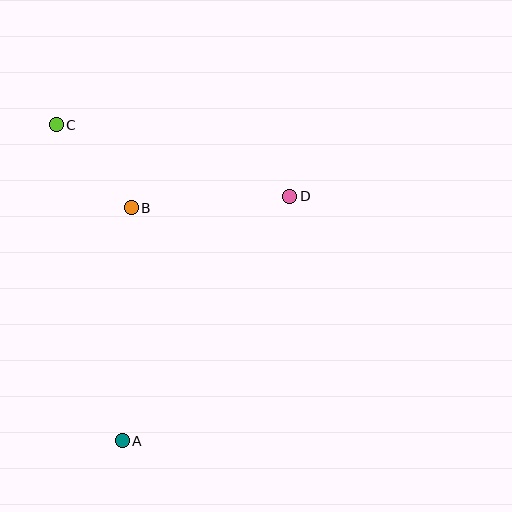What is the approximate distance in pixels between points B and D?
The distance between B and D is approximately 159 pixels.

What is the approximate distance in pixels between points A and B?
The distance between A and B is approximately 233 pixels.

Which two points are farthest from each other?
Points A and C are farthest from each other.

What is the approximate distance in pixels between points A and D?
The distance between A and D is approximately 296 pixels.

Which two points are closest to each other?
Points B and C are closest to each other.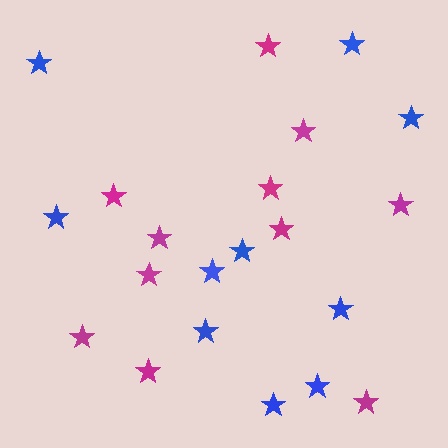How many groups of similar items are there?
There are 2 groups: one group of blue stars (10) and one group of magenta stars (11).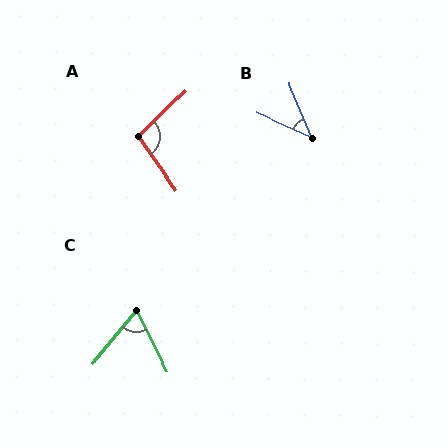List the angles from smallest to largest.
B (43°), C (66°), A (99°).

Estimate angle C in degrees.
Approximately 66 degrees.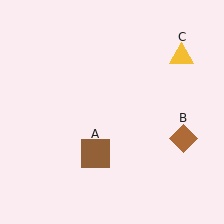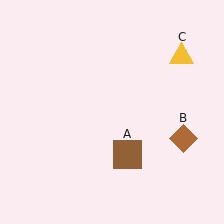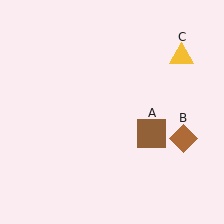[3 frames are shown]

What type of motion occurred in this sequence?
The brown square (object A) rotated counterclockwise around the center of the scene.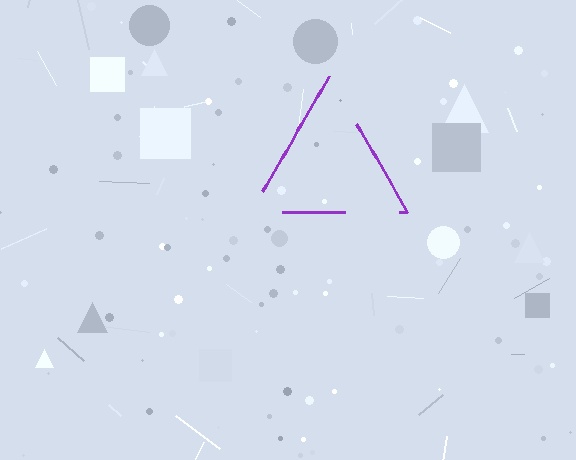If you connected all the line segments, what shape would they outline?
They would outline a triangle.